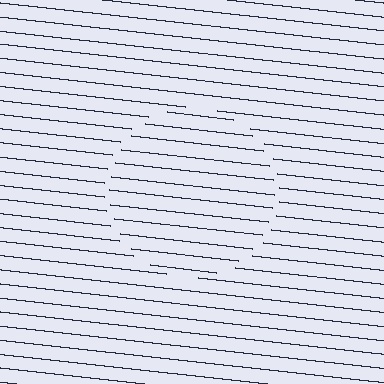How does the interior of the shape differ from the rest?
The interior of the shape contains the same grating, shifted by half a period — the contour is defined by the phase discontinuity where line-ends from the inner and outer gratings abut.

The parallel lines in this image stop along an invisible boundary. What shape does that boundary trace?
An illusory circle. The interior of the shape contains the same grating, shifted by half a period — the contour is defined by the phase discontinuity where line-ends from the inner and outer gratings abut.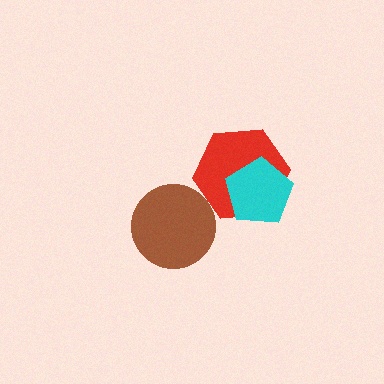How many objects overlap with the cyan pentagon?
1 object overlaps with the cyan pentagon.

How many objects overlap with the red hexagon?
1 object overlaps with the red hexagon.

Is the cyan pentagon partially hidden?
No, no other shape covers it.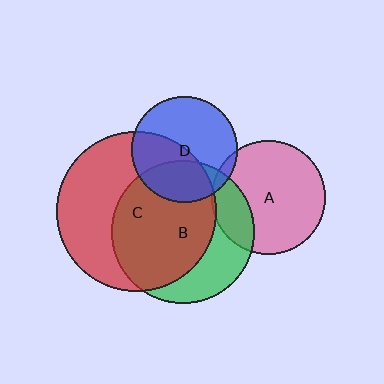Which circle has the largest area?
Circle C (red).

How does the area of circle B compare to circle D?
Approximately 1.8 times.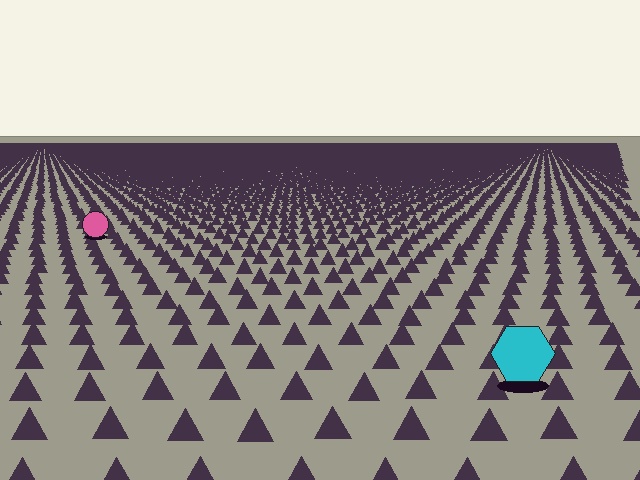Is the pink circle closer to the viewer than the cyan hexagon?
No. The cyan hexagon is closer — you can tell from the texture gradient: the ground texture is coarser near it.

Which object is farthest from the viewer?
The pink circle is farthest from the viewer. It appears smaller and the ground texture around it is denser.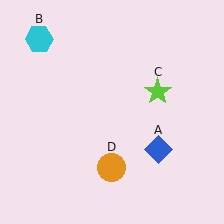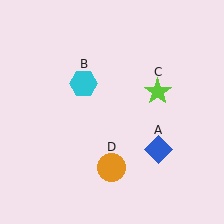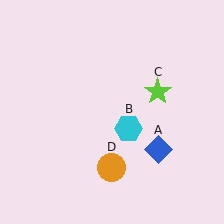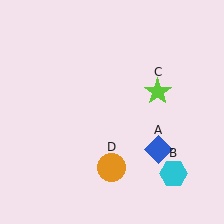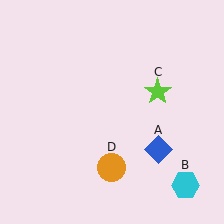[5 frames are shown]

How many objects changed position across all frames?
1 object changed position: cyan hexagon (object B).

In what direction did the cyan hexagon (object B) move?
The cyan hexagon (object B) moved down and to the right.